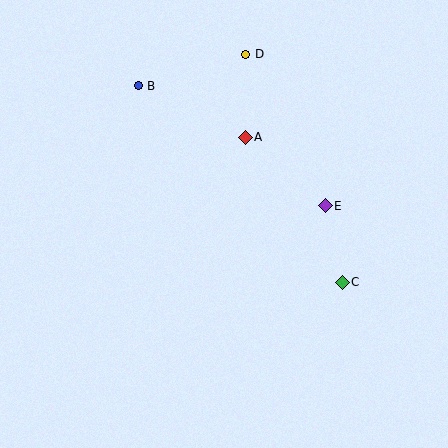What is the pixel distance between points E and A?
The distance between E and A is 106 pixels.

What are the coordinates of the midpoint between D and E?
The midpoint between D and E is at (285, 130).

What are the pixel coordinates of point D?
Point D is at (245, 54).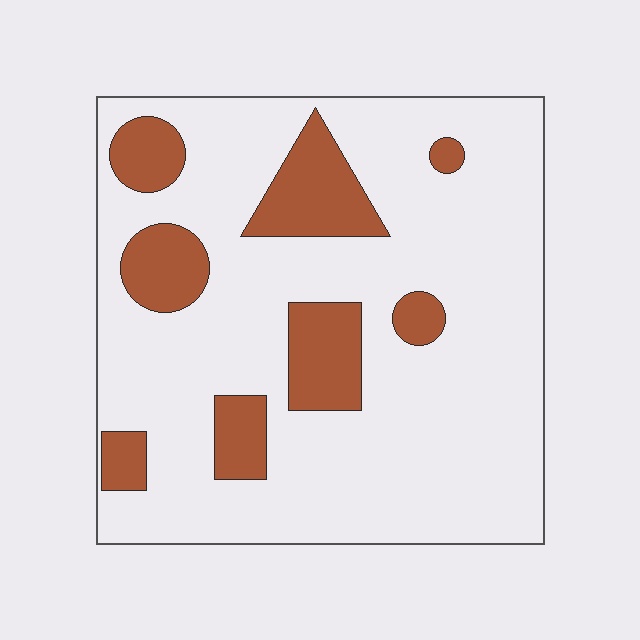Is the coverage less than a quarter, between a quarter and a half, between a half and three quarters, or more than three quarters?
Less than a quarter.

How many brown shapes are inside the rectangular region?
8.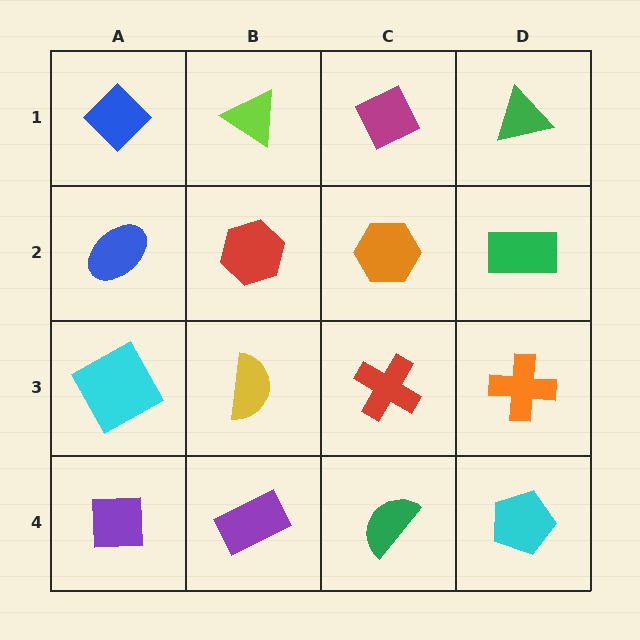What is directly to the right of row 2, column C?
A green rectangle.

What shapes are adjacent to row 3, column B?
A red hexagon (row 2, column B), a purple rectangle (row 4, column B), a cyan square (row 3, column A), a red cross (row 3, column C).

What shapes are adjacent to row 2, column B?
A lime triangle (row 1, column B), a yellow semicircle (row 3, column B), a blue ellipse (row 2, column A), an orange hexagon (row 2, column C).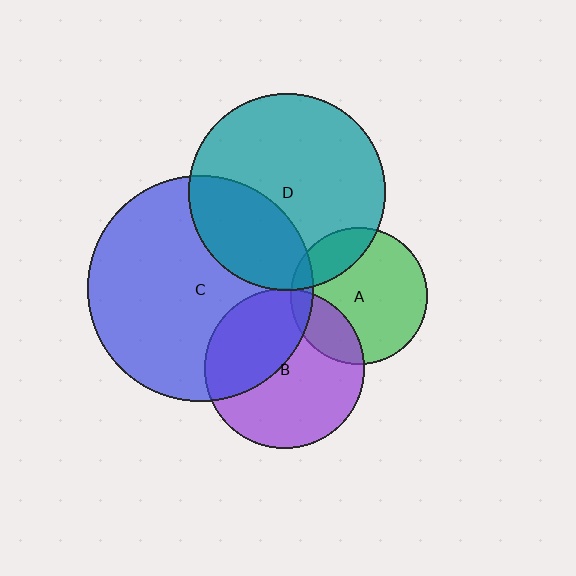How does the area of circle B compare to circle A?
Approximately 1.4 times.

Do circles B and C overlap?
Yes.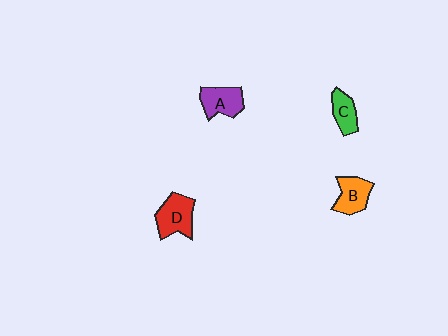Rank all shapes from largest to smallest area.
From largest to smallest: D (red), A (purple), B (orange), C (green).